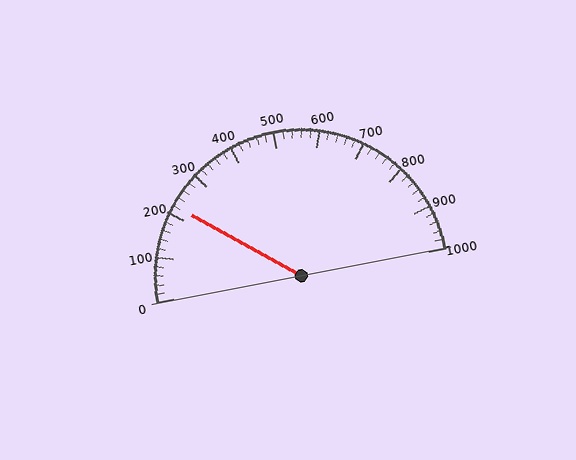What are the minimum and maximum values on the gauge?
The gauge ranges from 0 to 1000.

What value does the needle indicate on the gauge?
The needle indicates approximately 220.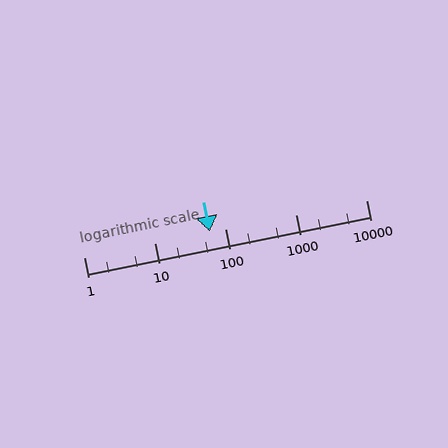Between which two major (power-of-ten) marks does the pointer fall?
The pointer is between 10 and 100.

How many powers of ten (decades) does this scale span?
The scale spans 4 decades, from 1 to 10000.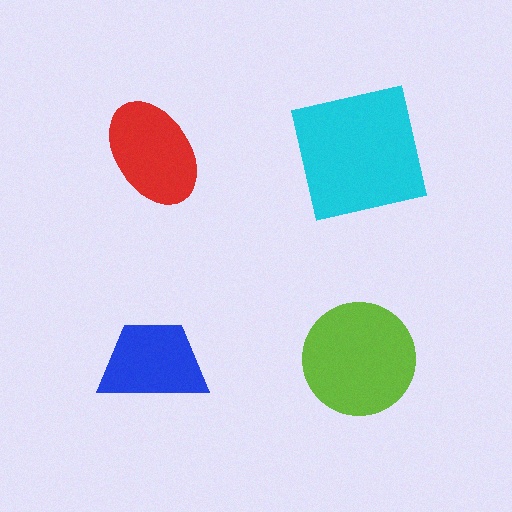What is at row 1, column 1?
A red ellipse.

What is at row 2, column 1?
A blue trapezoid.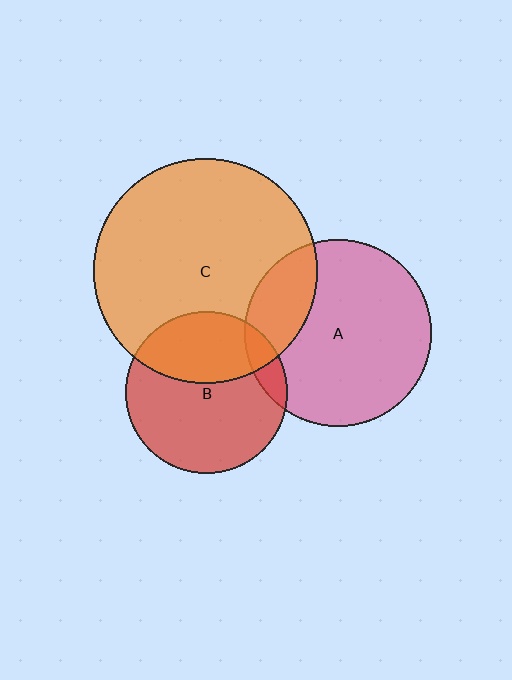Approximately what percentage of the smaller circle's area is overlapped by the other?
Approximately 10%.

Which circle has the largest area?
Circle C (orange).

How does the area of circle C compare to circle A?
Approximately 1.4 times.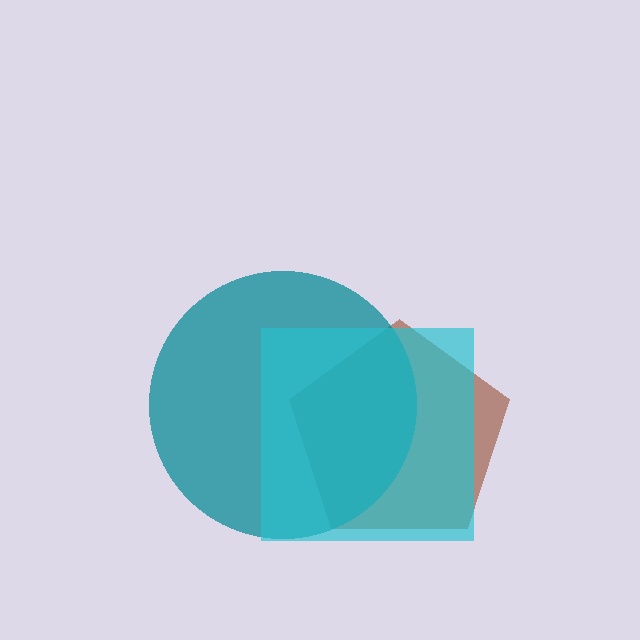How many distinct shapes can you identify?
There are 3 distinct shapes: a brown pentagon, a teal circle, a cyan square.